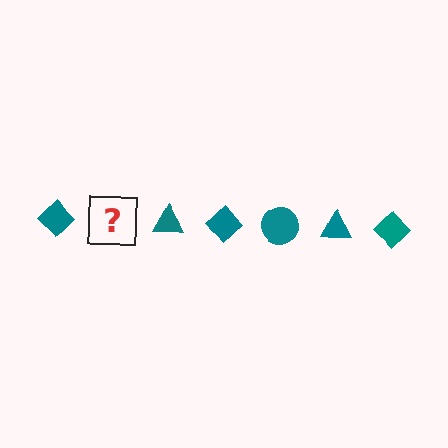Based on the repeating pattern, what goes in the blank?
The blank should be a teal circle.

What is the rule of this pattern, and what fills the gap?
The rule is that the pattern cycles through diamond, circle, triangle shapes in teal. The gap should be filled with a teal circle.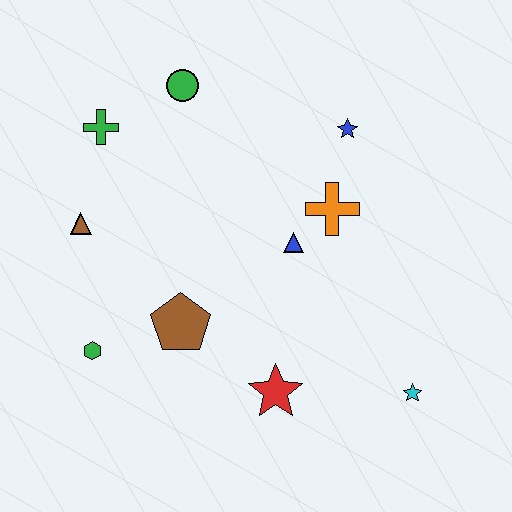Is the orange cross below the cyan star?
No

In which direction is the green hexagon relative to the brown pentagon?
The green hexagon is to the left of the brown pentagon.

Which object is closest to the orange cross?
The blue triangle is closest to the orange cross.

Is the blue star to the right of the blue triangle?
Yes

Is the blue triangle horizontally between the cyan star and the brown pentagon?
Yes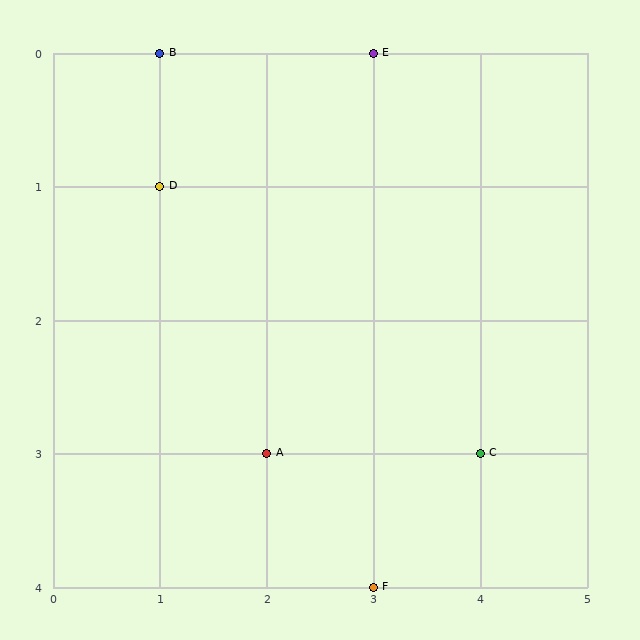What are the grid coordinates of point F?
Point F is at grid coordinates (3, 4).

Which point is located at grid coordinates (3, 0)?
Point E is at (3, 0).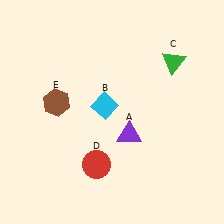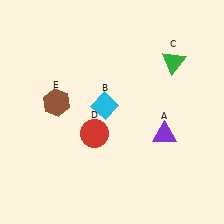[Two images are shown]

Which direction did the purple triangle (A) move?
The purple triangle (A) moved right.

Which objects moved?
The objects that moved are: the purple triangle (A), the red circle (D).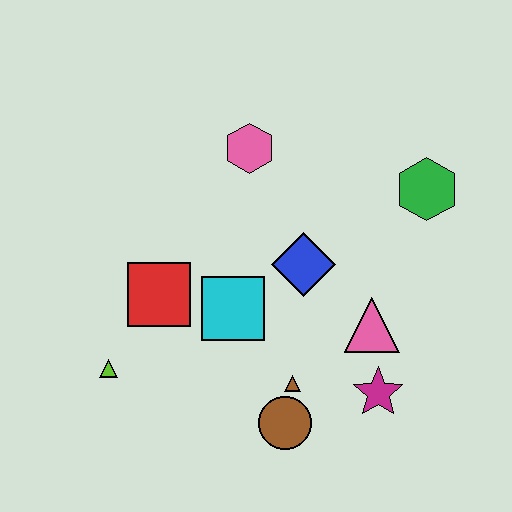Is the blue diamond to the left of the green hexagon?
Yes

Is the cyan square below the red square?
Yes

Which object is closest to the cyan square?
The red square is closest to the cyan square.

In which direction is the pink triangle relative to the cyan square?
The pink triangle is to the right of the cyan square.